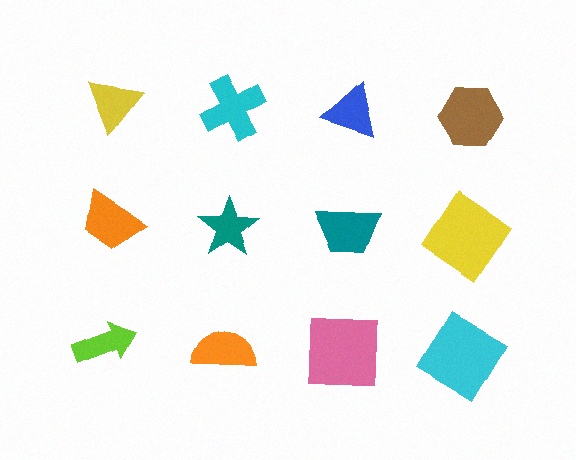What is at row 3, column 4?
A cyan diamond.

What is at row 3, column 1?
A lime arrow.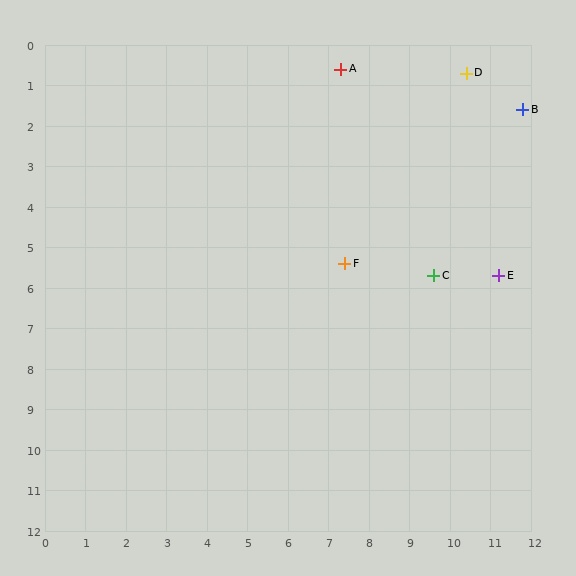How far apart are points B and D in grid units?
Points B and D are about 1.7 grid units apart.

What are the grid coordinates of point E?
Point E is at approximately (11.2, 5.7).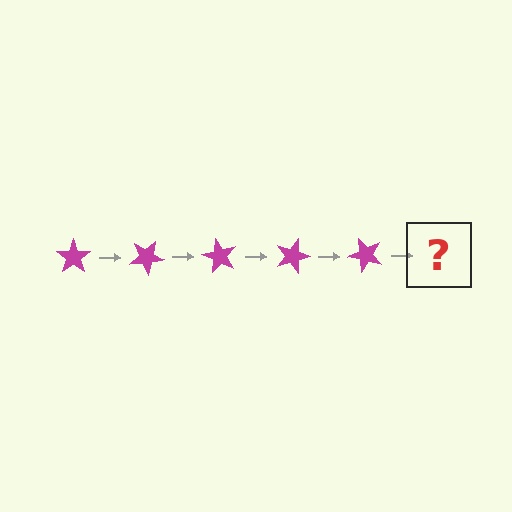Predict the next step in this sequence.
The next step is a magenta star rotated 150 degrees.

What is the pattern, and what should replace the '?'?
The pattern is that the star rotates 30 degrees each step. The '?' should be a magenta star rotated 150 degrees.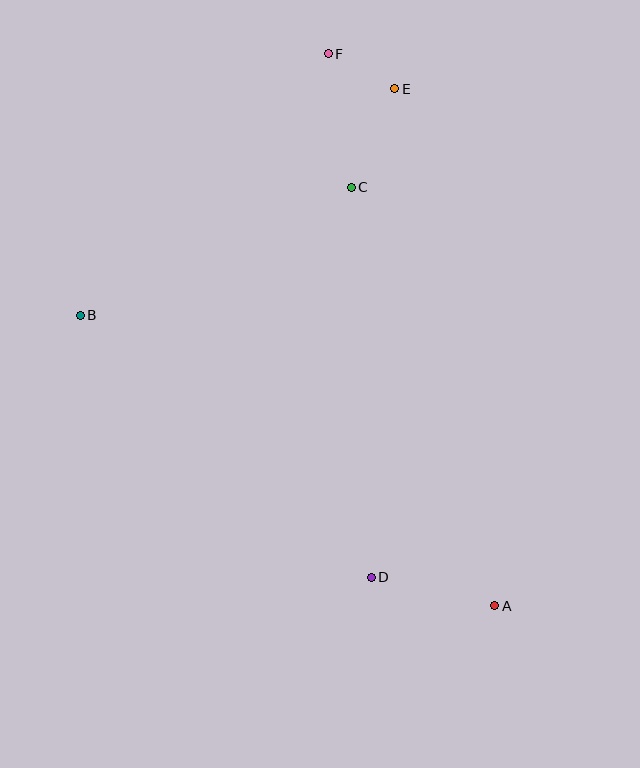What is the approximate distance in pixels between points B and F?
The distance between B and F is approximately 360 pixels.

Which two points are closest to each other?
Points E and F are closest to each other.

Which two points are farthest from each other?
Points A and F are farthest from each other.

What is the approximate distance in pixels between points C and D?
The distance between C and D is approximately 390 pixels.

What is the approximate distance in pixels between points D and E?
The distance between D and E is approximately 489 pixels.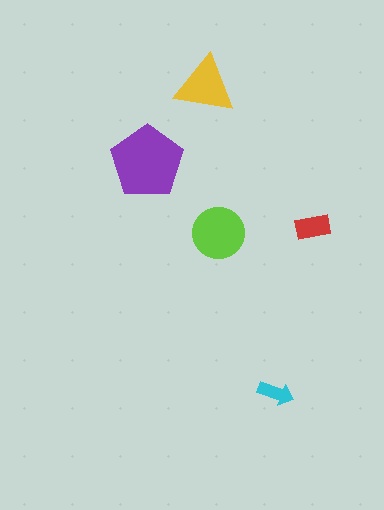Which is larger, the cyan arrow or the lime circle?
The lime circle.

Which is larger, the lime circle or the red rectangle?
The lime circle.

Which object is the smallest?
The cyan arrow.